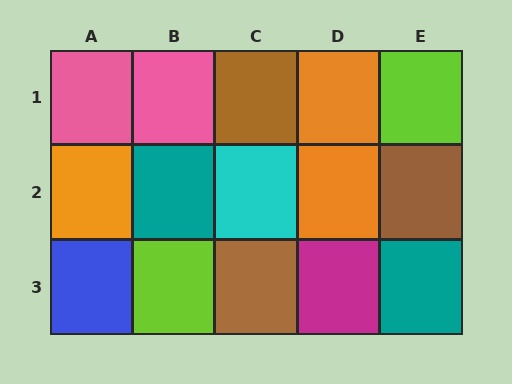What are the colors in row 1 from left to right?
Pink, pink, brown, orange, lime.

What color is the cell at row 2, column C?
Cyan.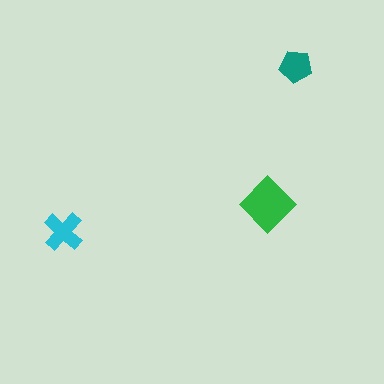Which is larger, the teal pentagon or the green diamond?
The green diamond.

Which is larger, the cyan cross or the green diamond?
The green diamond.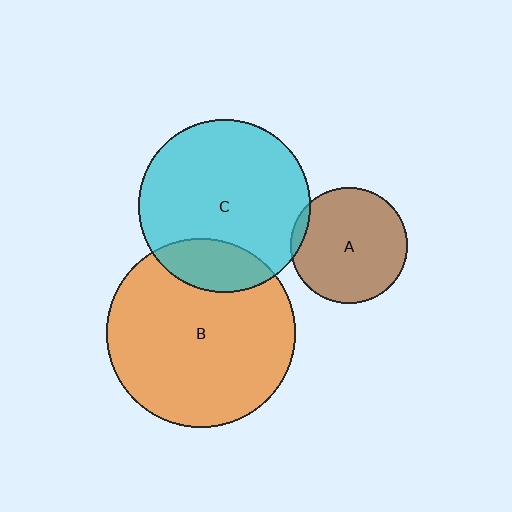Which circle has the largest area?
Circle B (orange).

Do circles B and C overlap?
Yes.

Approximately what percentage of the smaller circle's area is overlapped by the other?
Approximately 20%.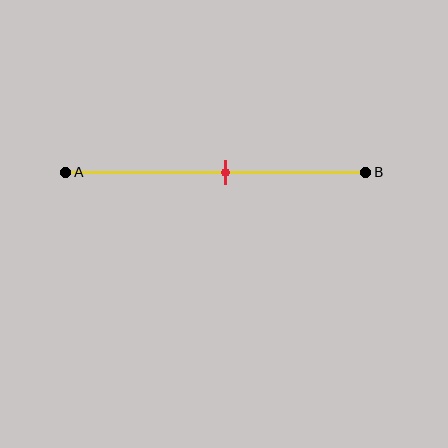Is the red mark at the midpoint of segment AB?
No, the mark is at about 55% from A, not at the 50% midpoint.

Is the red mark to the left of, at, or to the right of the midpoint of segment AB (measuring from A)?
The red mark is to the right of the midpoint of segment AB.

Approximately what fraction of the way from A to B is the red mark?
The red mark is approximately 55% of the way from A to B.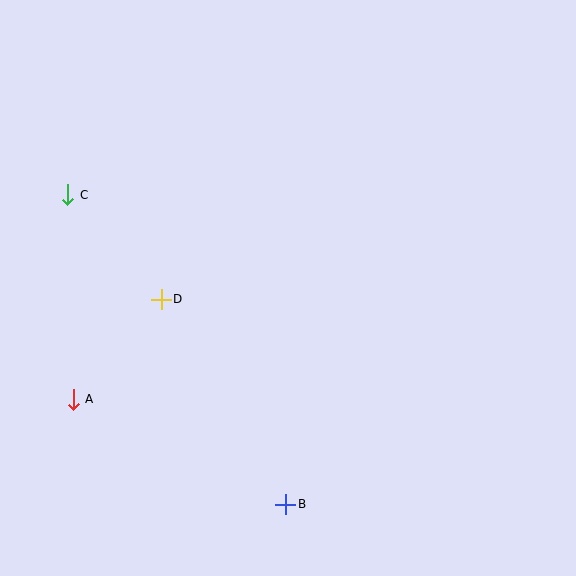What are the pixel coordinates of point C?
Point C is at (68, 195).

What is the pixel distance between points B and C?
The distance between B and C is 378 pixels.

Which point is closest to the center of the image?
Point D at (161, 299) is closest to the center.